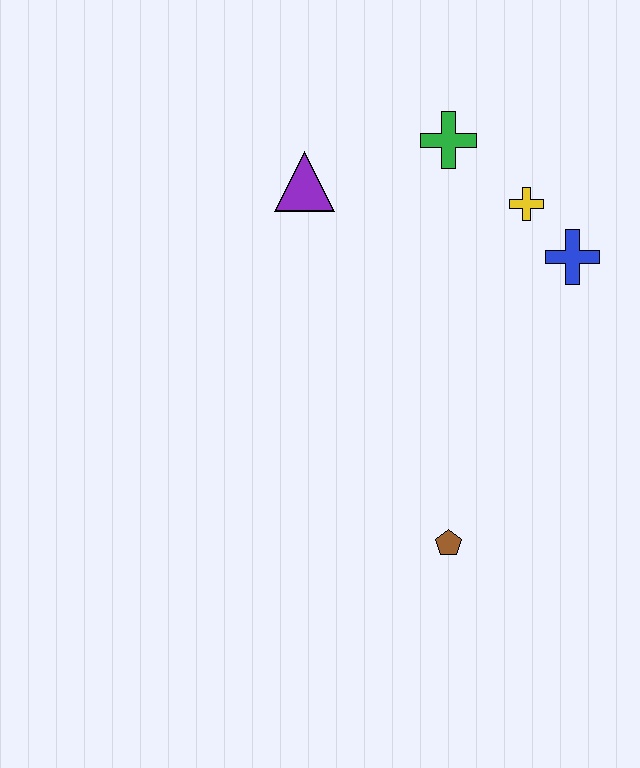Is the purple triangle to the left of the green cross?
Yes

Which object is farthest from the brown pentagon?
The green cross is farthest from the brown pentagon.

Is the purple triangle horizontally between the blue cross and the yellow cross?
No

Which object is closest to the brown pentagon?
The blue cross is closest to the brown pentagon.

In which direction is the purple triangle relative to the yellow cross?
The purple triangle is to the left of the yellow cross.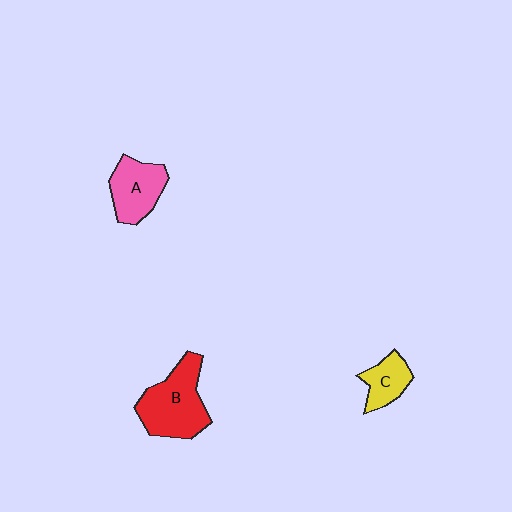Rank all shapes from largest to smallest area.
From largest to smallest: B (red), A (pink), C (yellow).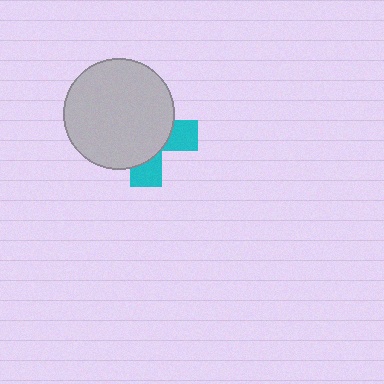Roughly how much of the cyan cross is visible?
A small part of it is visible (roughly 31%).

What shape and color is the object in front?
The object in front is a light gray circle.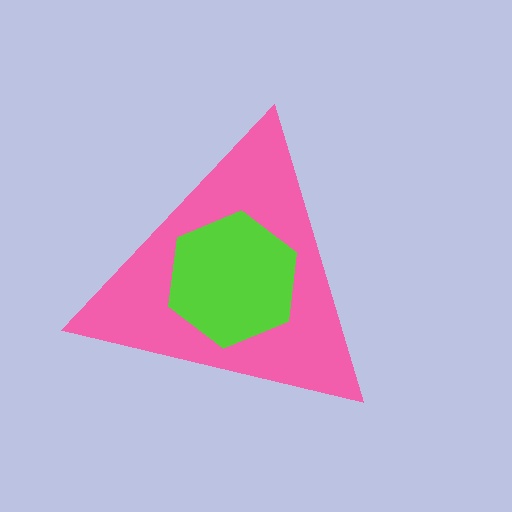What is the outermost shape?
The pink triangle.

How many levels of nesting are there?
2.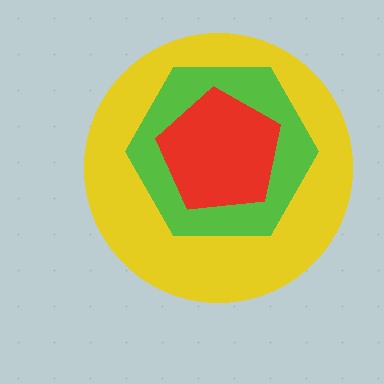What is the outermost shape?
The yellow circle.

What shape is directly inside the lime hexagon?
The red pentagon.